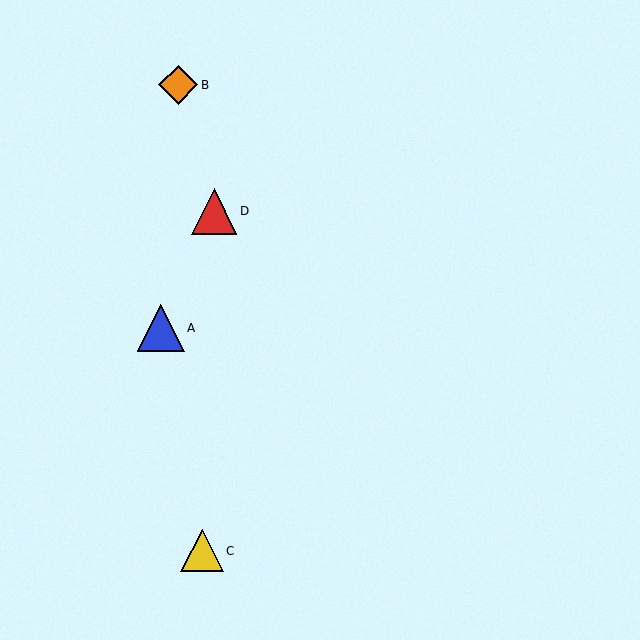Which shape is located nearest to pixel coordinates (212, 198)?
The red triangle (labeled D) at (214, 211) is nearest to that location.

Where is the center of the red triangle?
The center of the red triangle is at (214, 211).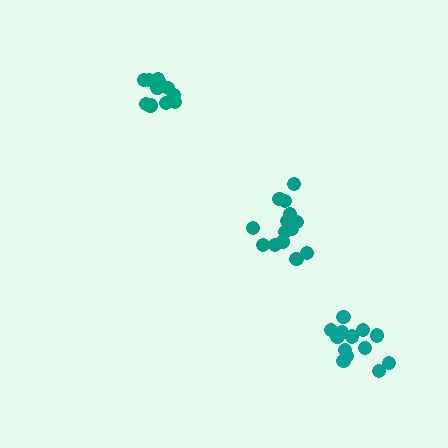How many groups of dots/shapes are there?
There are 3 groups.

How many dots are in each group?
Group 1: 11 dots, Group 2: 14 dots, Group 3: 15 dots (40 total).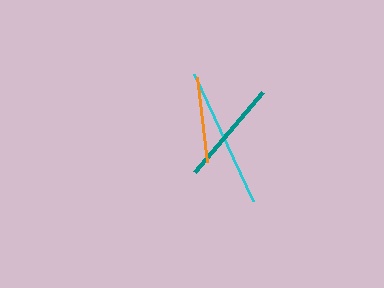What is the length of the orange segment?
The orange segment is approximately 85 pixels long.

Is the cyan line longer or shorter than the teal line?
The cyan line is longer than the teal line.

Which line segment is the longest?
The cyan line is the longest at approximately 140 pixels.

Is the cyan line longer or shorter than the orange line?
The cyan line is longer than the orange line.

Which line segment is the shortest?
The orange line is the shortest at approximately 85 pixels.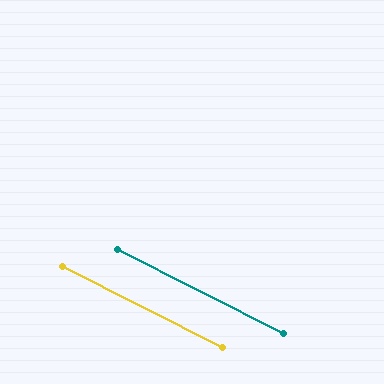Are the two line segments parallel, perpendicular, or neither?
Parallel — their directions differ by only 0.0°.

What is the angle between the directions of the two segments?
Approximately 0 degrees.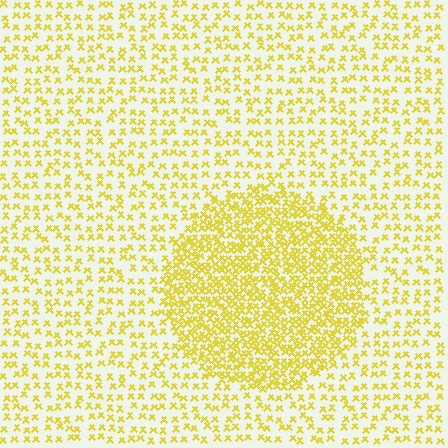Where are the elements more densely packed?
The elements are more densely packed inside the circle boundary.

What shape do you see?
I see a circle.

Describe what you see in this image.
The image contains small yellow elements arranged at two different densities. A circle-shaped region is visible where the elements are more densely packed than the surrounding area.